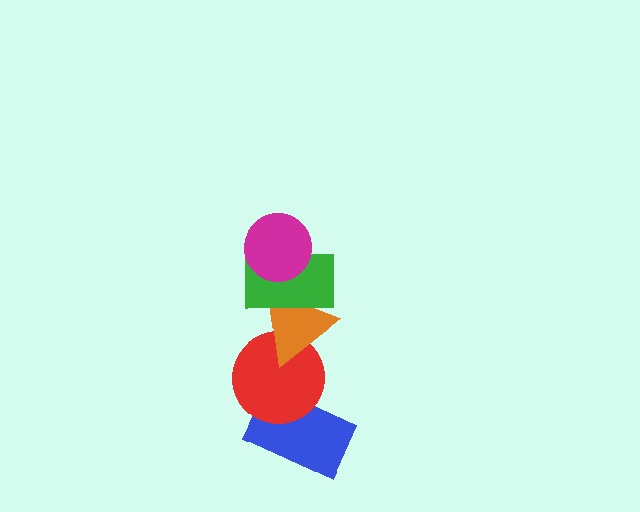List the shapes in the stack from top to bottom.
From top to bottom: the magenta circle, the green rectangle, the orange triangle, the red circle, the blue rectangle.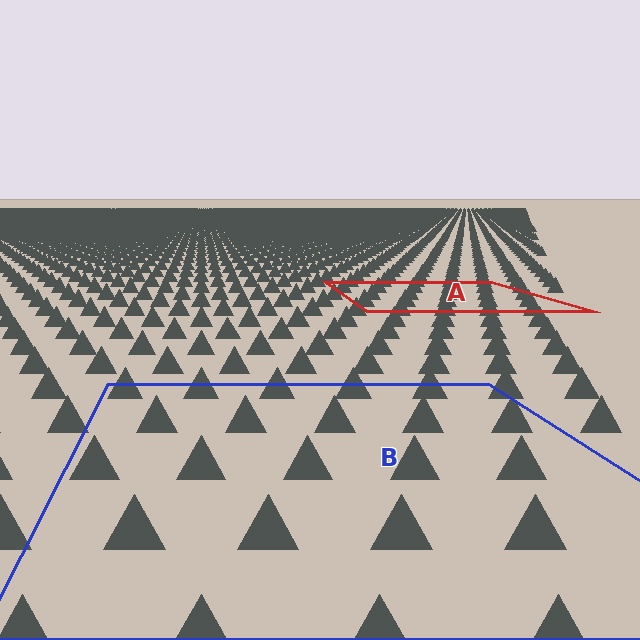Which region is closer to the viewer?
Region B is closer. The texture elements there are larger and more spread out.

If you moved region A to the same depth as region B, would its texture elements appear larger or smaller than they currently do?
They would appear larger. At a closer depth, the same texture elements are projected at a bigger on-screen size.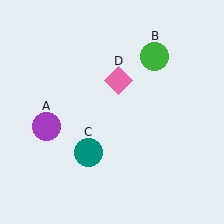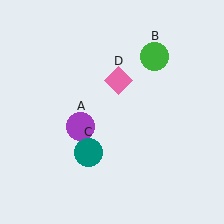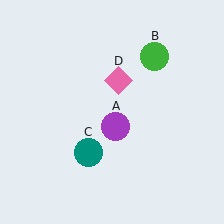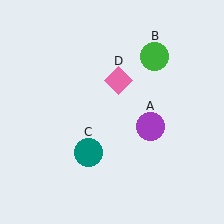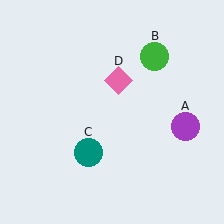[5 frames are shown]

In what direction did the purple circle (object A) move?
The purple circle (object A) moved right.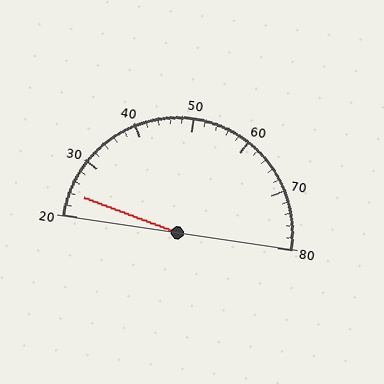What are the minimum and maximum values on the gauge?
The gauge ranges from 20 to 80.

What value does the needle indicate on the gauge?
The needle indicates approximately 24.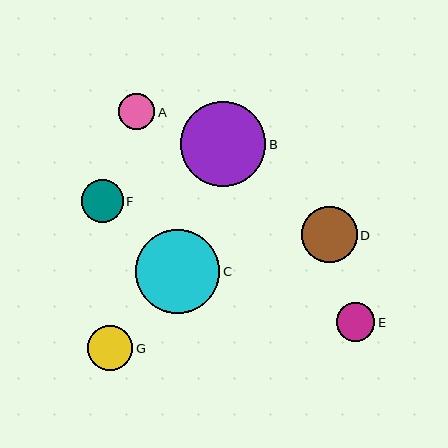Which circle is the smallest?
Circle A is the smallest with a size of approximately 36 pixels.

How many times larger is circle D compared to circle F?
Circle D is approximately 1.3 times the size of circle F.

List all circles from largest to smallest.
From largest to smallest: B, C, D, G, F, E, A.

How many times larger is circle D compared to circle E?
Circle D is approximately 1.4 times the size of circle E.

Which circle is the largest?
Circle B is the largest with a size of approximately 85 pixels.